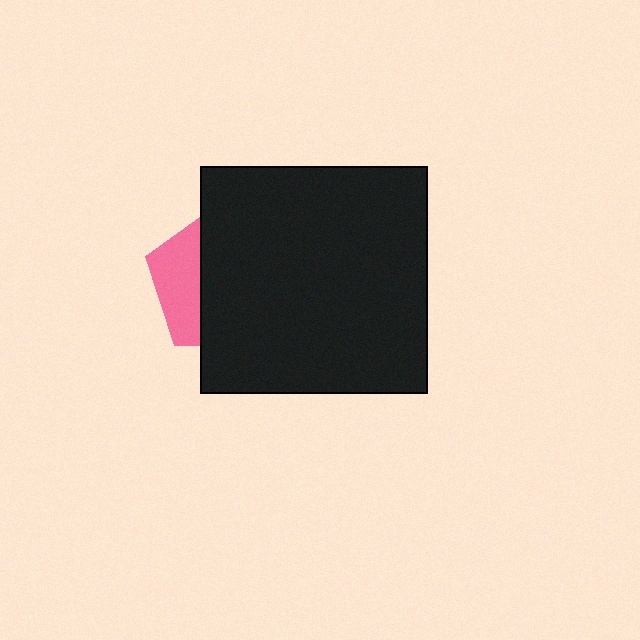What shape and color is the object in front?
The object in front is a black square.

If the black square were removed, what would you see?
You would see the complete pink pentagon.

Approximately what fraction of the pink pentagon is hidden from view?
Roughly 69% of the pink pentagon is hidden behind the black square.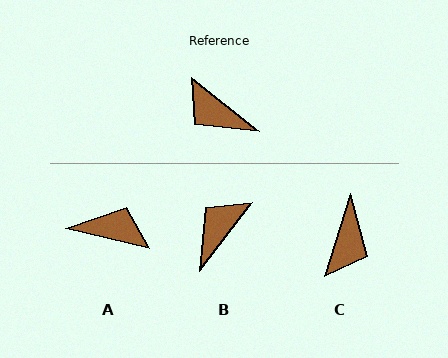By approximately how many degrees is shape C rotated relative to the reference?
Approximately 111 degrees counter-clockwise.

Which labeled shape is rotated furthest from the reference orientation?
A, about 155 degrees away.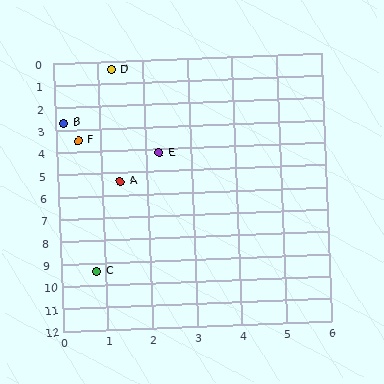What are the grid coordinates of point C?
Point C is at approximately (0.8, 9.4).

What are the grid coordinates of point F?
Point F is at approximately (0.5, 3.5).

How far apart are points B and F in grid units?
Points B and F are about 0.9 grid units apart.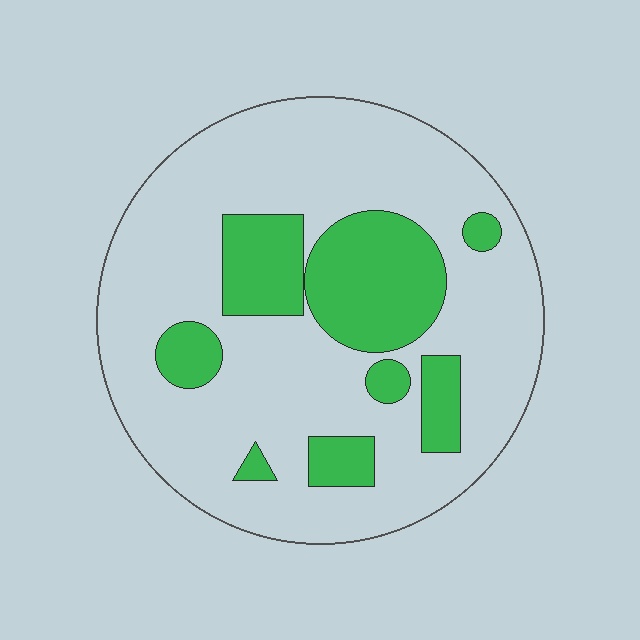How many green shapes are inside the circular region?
8.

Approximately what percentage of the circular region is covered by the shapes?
Approximately 25%.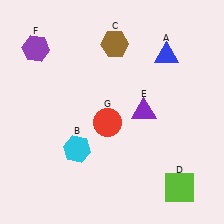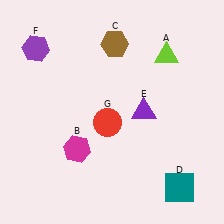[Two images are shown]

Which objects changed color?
A changed from blue to lime. B changed from cyan to magenta. D changed from lime to teal.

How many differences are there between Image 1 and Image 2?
There are 3 differences between the two images.